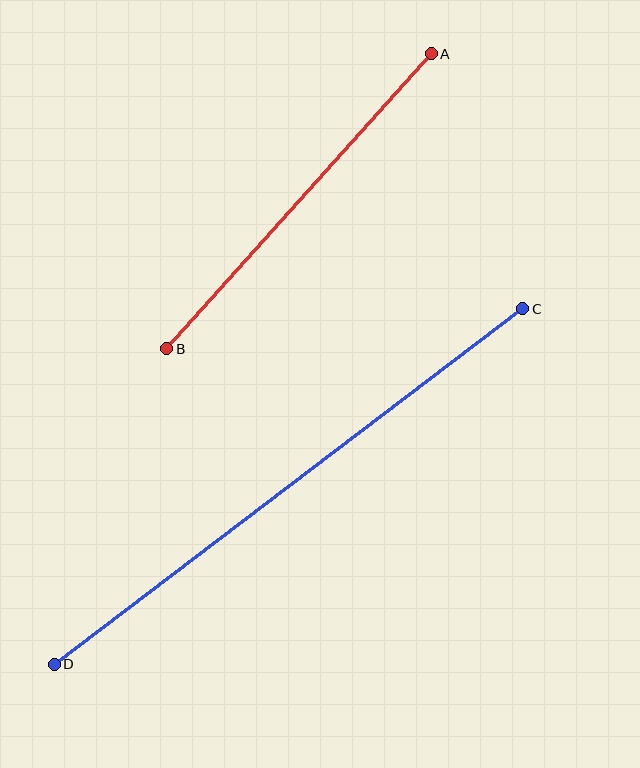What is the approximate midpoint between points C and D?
The midpoint is at approximately (289, 487) pixels.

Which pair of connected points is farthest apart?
Points C and D are farthest apart.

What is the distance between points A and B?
The distance is approximately 396 pixels.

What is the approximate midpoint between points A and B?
The midpoint is at approximately (299, 201) pixels.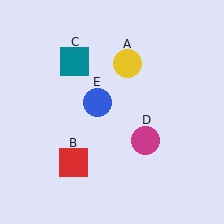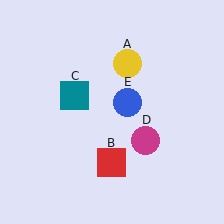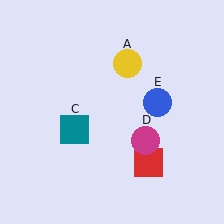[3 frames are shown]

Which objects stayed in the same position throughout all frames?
Yellow circle (object A) and magenta circle (object D) remained stationary.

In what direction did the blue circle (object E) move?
The blue circle (object E) moved right.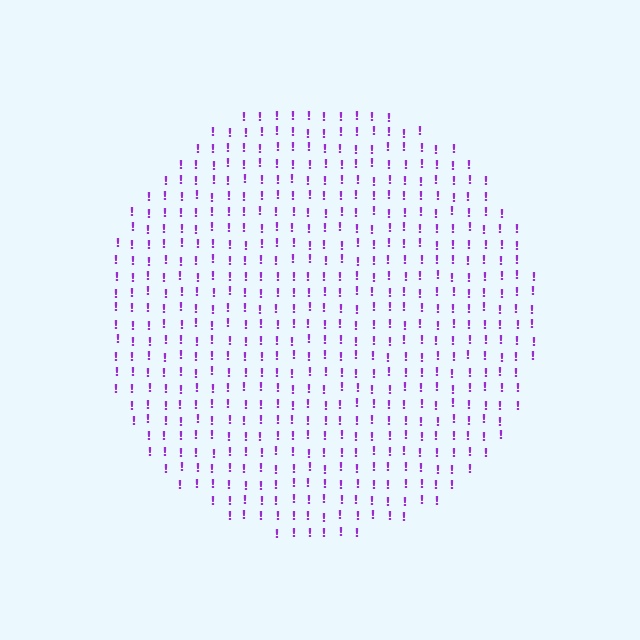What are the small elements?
The small elements are exclamation marks.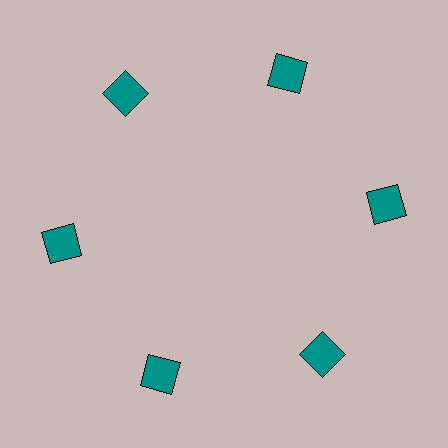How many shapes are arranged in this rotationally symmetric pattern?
There are 6 shapes, arranged in 6 groups of 1.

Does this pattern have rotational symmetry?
Yes, this pattern has 6-fold rotational symmetry. It looks the same after rotating 60 degrees around the center.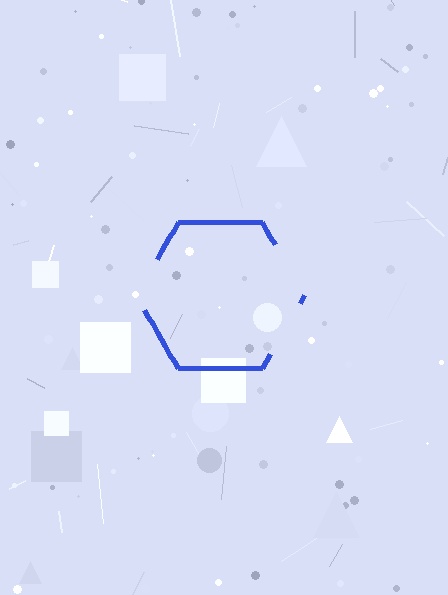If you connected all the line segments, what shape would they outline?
They would outline a hexagon.